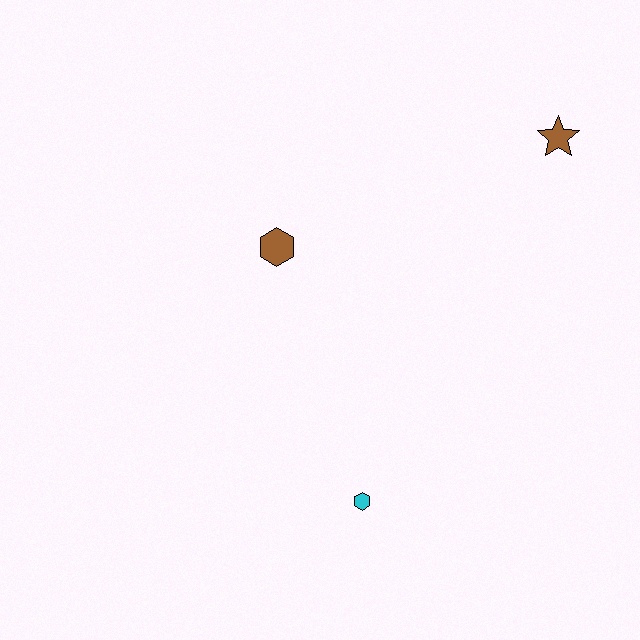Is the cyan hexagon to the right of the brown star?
No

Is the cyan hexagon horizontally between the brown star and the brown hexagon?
Yes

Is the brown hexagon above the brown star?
No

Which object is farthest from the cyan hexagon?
The brown star is farthest from the cyan hexagon.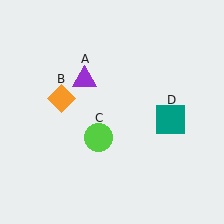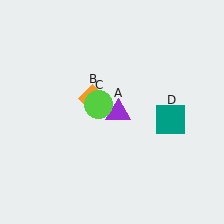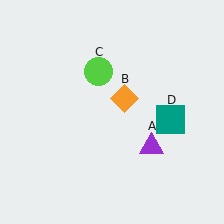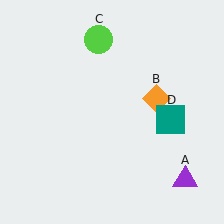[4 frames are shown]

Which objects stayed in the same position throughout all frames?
Teal square (object D) remained stationary.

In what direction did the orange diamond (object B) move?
The orange diamond (object B) moved right.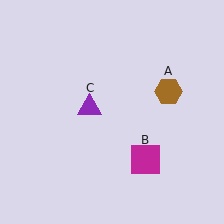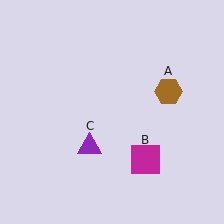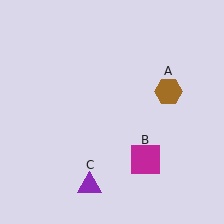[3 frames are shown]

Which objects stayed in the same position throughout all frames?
Brown hexagon (object A) and magenta square (object B) remained stationary.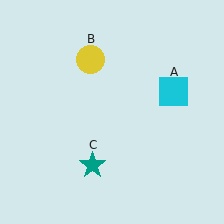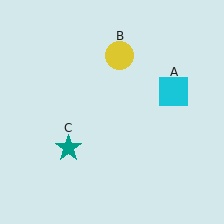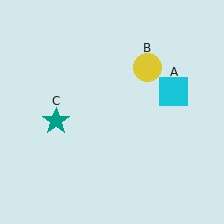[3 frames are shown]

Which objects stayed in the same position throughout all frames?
Cyan square (object A) remained stationary.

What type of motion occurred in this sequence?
The yellow circle (object B), teal star (object C) rotated clockwise around the center of the scene.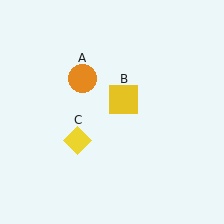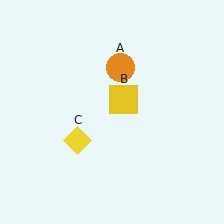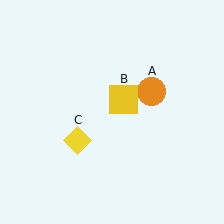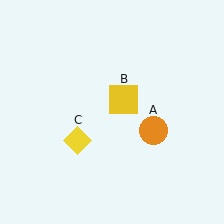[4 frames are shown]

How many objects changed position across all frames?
1 object changed position: orange circle (object A).